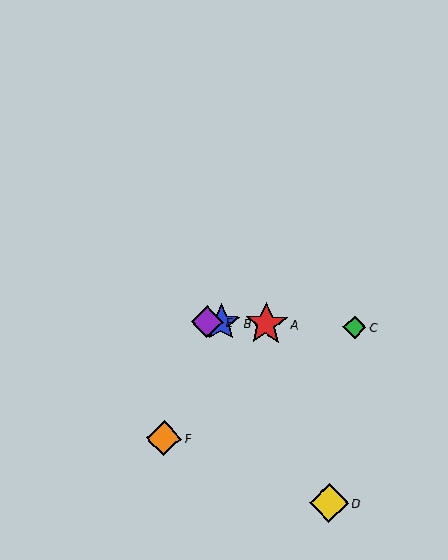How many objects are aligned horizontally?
4 objects (A, B, C, E) are aligned horizontally.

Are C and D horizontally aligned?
No, C is at y≈327 and D is at y≈503.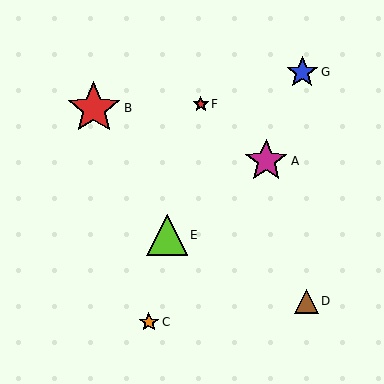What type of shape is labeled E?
Shape E is a lime triangle.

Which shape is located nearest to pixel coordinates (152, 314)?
The orange star (labeled C) at (149, 322) is nearest to that location.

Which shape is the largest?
The red star (labeled B) is the largest.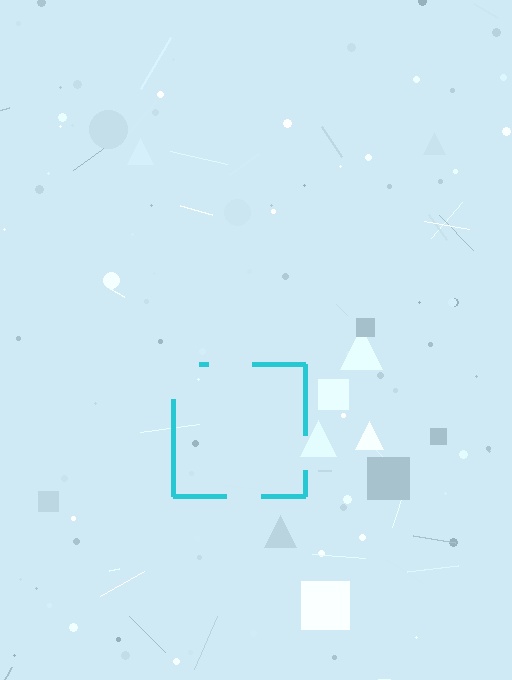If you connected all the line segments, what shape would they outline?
They would outline a square.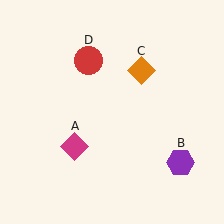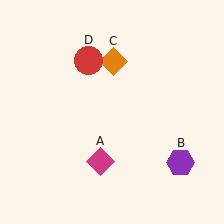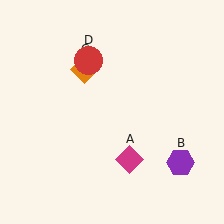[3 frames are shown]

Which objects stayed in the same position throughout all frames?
Purple hexagon (object B) and red circle (object D) remained stationary.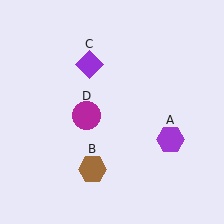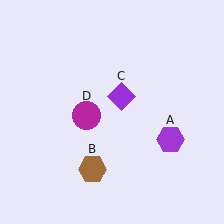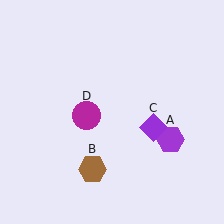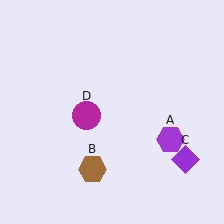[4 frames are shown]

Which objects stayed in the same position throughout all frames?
Purple hexagon (object A) and brown hexagon (object B) and magenta circle (object D) remained stationary.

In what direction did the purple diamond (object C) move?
The purple diamond (object C) moved down and to the right.